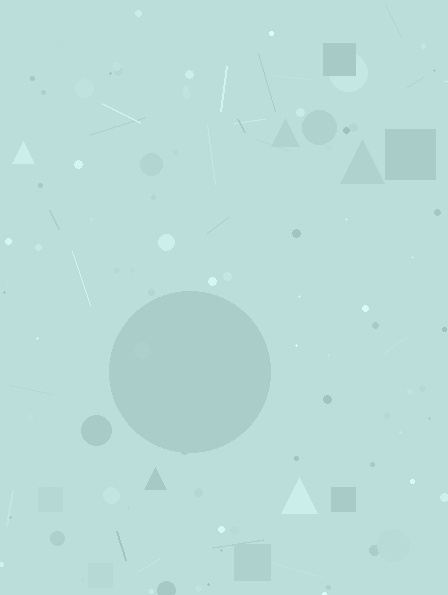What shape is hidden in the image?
A circle is hidden in the image.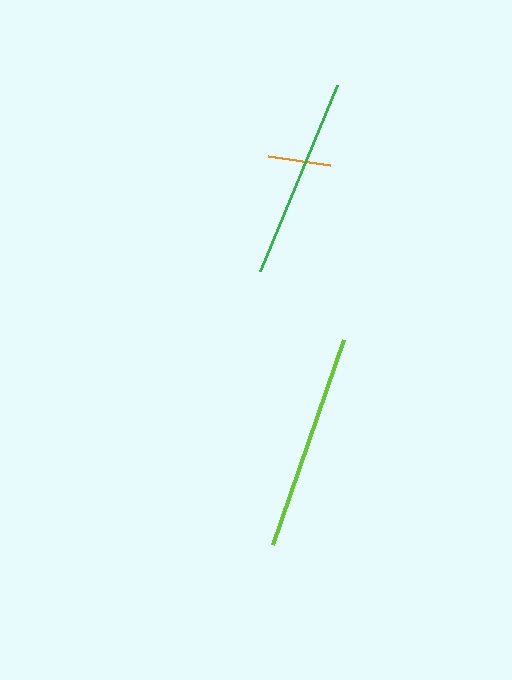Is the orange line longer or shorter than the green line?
The green line is longer than the orange line.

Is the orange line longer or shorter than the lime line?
The lime line is longer than the orange line.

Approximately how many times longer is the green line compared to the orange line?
The green line is approximately 3.2 times the length of the orange line.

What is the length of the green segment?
The green segment is approximately 201 pixels long.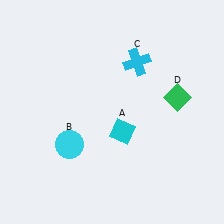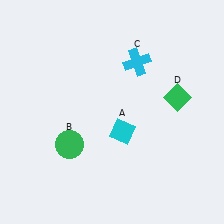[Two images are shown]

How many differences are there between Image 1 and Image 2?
There is 1 difference between the two images.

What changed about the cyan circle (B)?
In Image 1, B is cyan. In Image 2, it changed to green.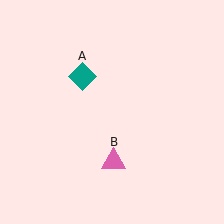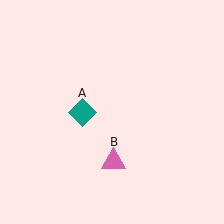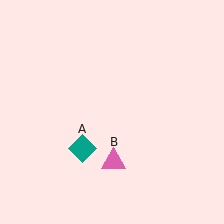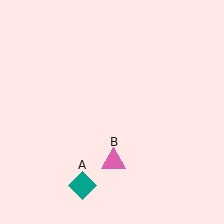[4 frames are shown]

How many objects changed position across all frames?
1 object changed position: teal diamond (object A).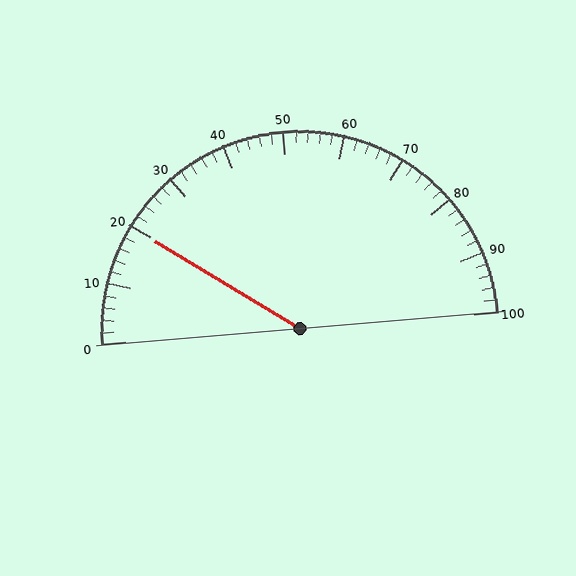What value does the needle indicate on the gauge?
The needle indicates approximately 20.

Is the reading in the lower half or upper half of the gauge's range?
The reading is in the lower half of the range (0 to 100).